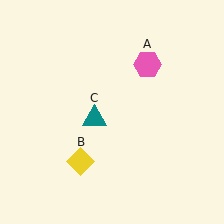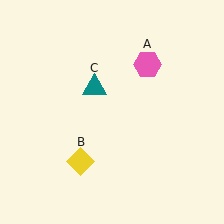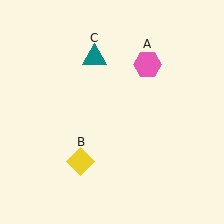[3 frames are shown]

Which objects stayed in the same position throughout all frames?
Pink hexagon (object A) and yellow diamond (object B) remained stationary.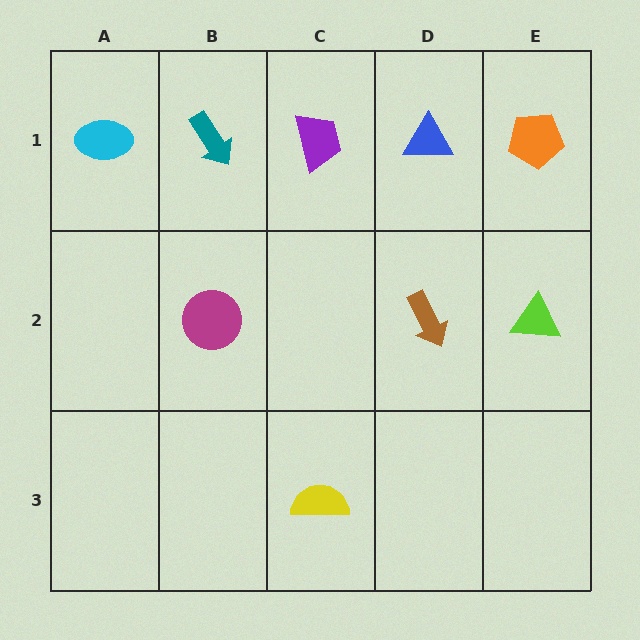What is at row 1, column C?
A purple trapezoid.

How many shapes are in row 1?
5 shapes.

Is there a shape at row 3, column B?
No, that cell is empty.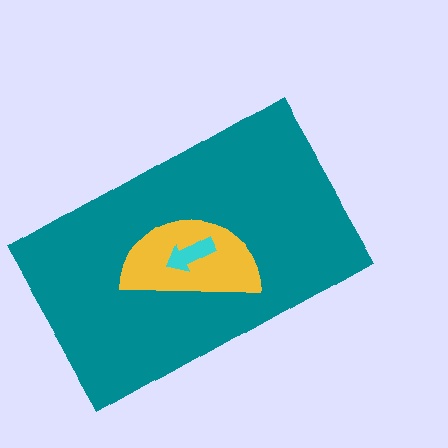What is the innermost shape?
The cyan arrow.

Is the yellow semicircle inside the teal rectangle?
Yes.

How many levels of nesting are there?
3.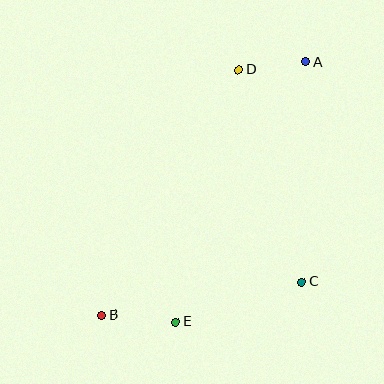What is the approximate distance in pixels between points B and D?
The distance between B and D is approximately 281 pixels.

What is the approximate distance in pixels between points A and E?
The distance between A and E is approximately 290 pixels.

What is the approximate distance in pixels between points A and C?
The distance between A and C is approximately 220 pixels.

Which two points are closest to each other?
Points A and D are closest to each other.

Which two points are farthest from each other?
Points A and B are farthest from each other.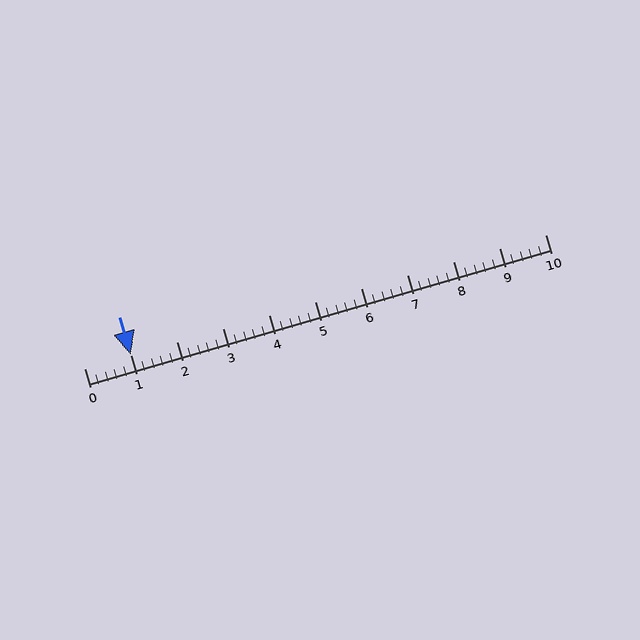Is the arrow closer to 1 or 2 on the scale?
The arrow is closer to 1.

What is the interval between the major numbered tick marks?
The major tick marks are spaced 1 units apart.